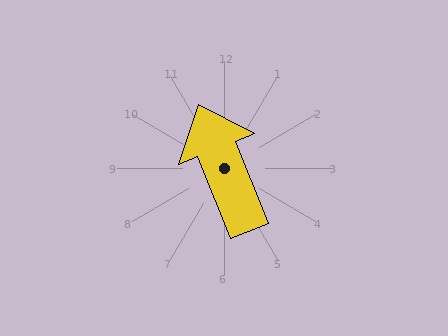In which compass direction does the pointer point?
North.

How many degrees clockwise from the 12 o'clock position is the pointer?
Approximately 338 degrees.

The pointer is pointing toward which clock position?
Roughly 11 o'clock.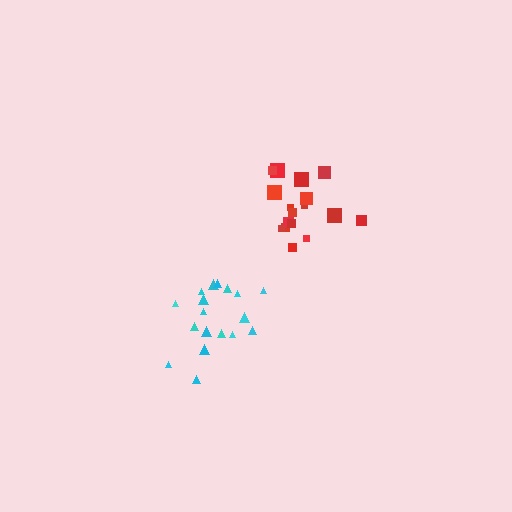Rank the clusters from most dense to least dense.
red, cyan.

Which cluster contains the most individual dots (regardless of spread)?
Cyan (18).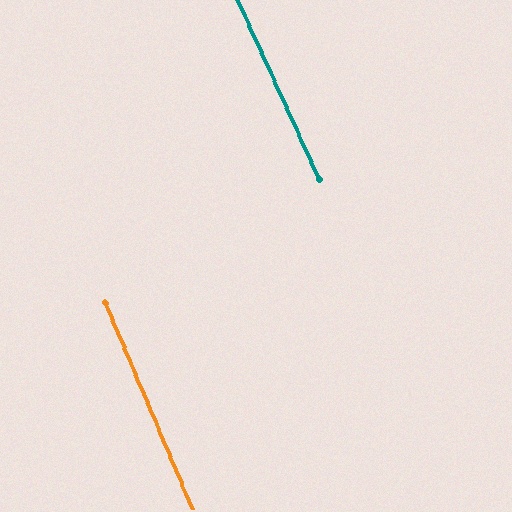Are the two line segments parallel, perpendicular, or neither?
Parallel — their directions differ by only 1.2°.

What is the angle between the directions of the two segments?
Approximately 1 degree.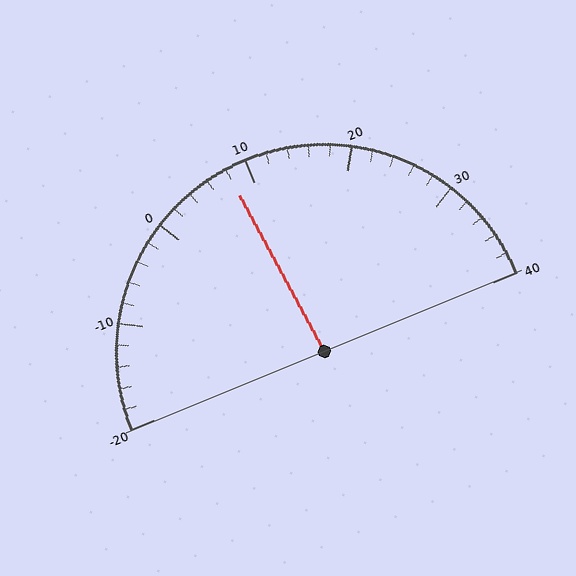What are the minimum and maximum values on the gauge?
The gauge ranges from -20 to 40.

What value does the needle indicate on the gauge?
The needle indicates approximately 8.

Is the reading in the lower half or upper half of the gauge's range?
The reading is in the lower half of the range (-20 to 40).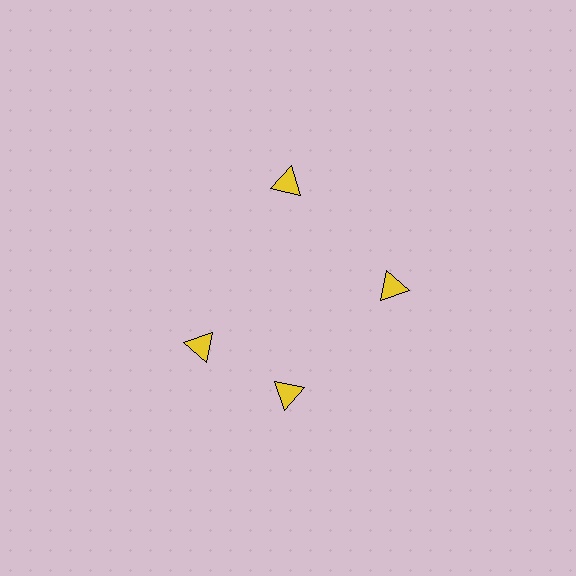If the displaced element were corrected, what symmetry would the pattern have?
It would have 4-fold rotational symmetry — the pattern would map onto itself every 90 degrees.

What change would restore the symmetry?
The symmetry would be restored by rotating it back into even spacing with its neighbors so that all 4 triangles sit at equal angles and equal distance from the center.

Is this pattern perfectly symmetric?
No. The 4 yellow triangles are arranged in a ring, but one element near the 9 o'clock position is rotated out of alignment along the ring, breaking the 4-fold rotational symmetry.